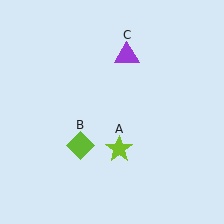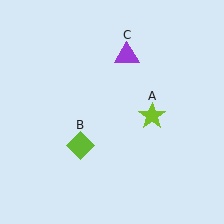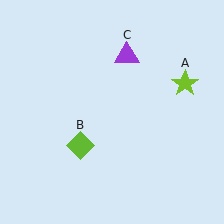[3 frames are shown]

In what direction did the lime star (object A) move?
The lime star (object A) moved up and to the right.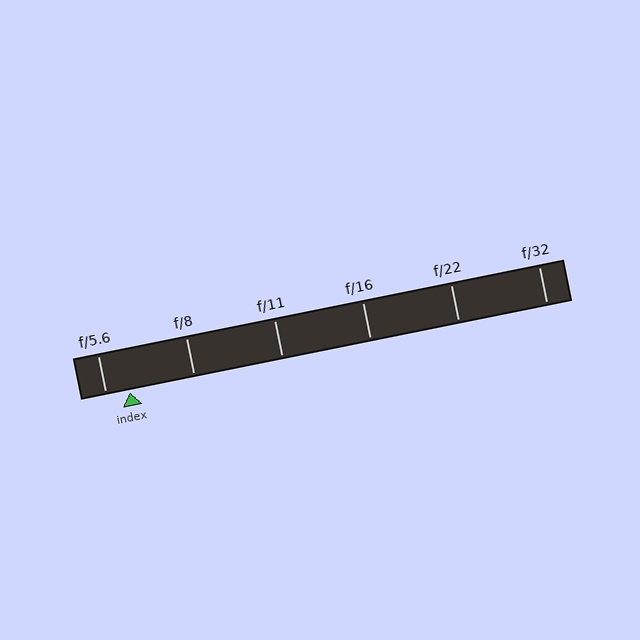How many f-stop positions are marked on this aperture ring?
There are 6 f-stop positions marked.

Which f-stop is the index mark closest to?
The index mark is closest to f/5.6.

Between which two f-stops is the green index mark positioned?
The index mark is between f/5.6 and f/8.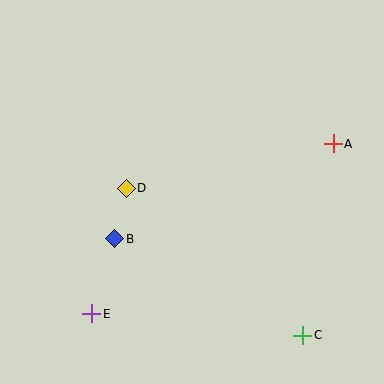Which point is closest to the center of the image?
Point D at (126, 188) is closest to the center.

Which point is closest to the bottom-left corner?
Point E is closest to the bottom-left corner.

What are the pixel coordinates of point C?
Point C is at (303, 335).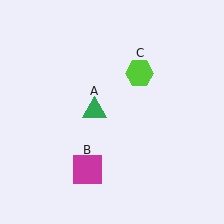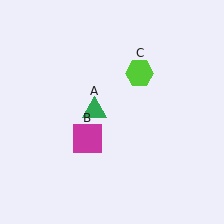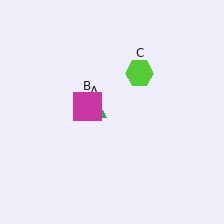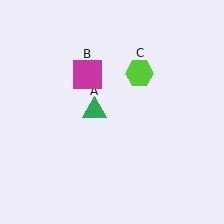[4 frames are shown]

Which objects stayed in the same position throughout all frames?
Green triangle (object A) and lime hexagon (object C) remained stationary.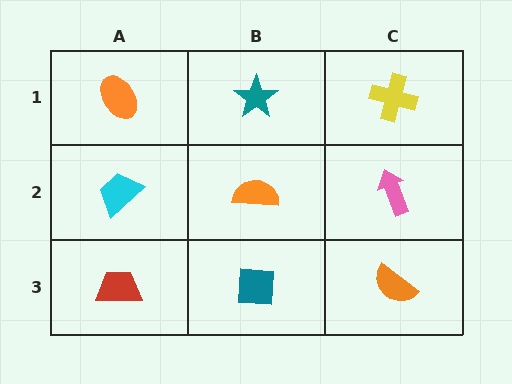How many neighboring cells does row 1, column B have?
3.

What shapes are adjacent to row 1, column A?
A cyan trapezoid (row 2, column A), a teal star (row 1, column B).